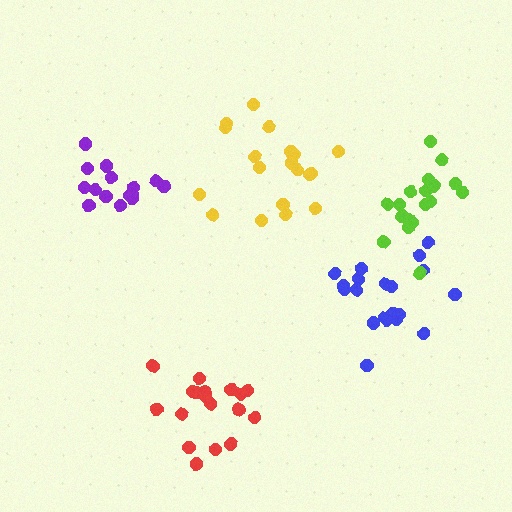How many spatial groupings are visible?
There are 5 spatial groupings.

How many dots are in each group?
Group 1: 18 dots, Group 2: 19 dots, Group 3: 15 dots, Group 4: 20 dots, Group 5: 18 dots (90 total).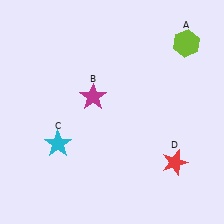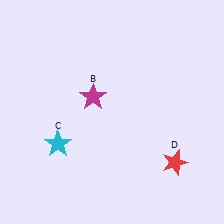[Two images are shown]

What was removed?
The lime hexagon (A) was removed in Image 2.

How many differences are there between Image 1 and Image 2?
There is 1 difference between the two images.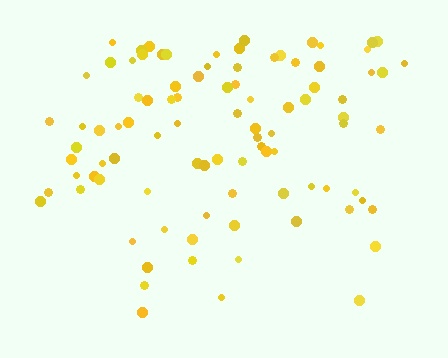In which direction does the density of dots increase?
From bottom to top, with the top side densest.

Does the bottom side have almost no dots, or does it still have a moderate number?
Still a moderate number, just noticeably fewer than the top.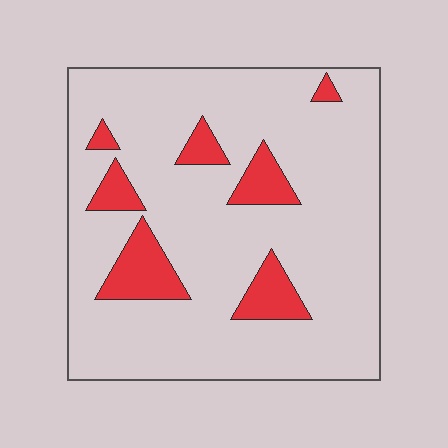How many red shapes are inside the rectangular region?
7.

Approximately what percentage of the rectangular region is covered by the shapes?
Approximately 15%.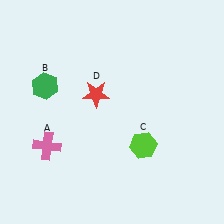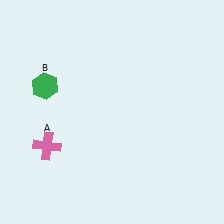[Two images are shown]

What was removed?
The lime hexagon (C), the red star (D) were removed in Image 2.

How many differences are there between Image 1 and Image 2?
There are 2 differences between the two images.